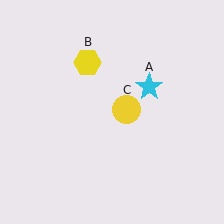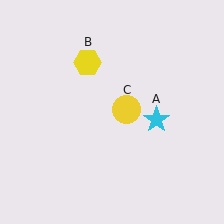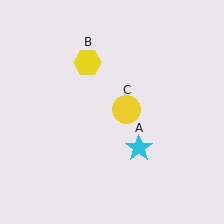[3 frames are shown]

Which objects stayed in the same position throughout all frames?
Yellow hexagon (object B) and yellow circle (object C) remained stationary.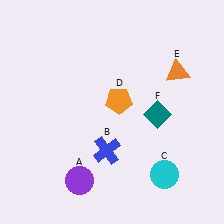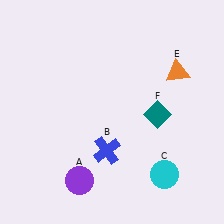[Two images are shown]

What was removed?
The orange pentagon (D) was removed in Image 2.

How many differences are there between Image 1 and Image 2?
There is 1 difference between the two images.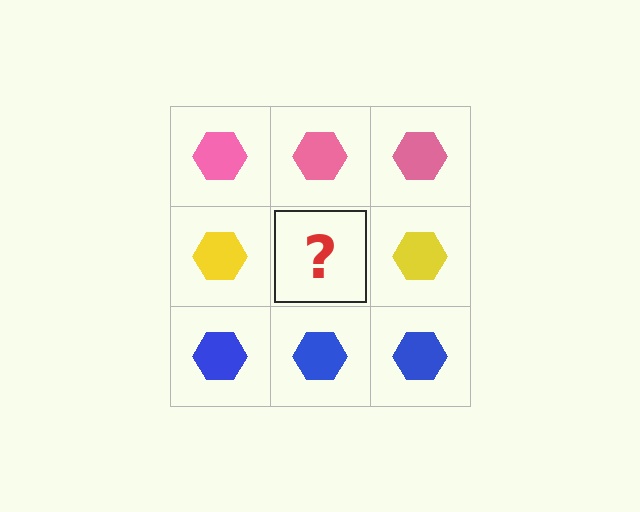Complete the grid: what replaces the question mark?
The question mark should be replaced with a yellow hexagon.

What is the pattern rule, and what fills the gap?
The rule is that each row has a consistent color. The gap should be filled with a yellow hexagon.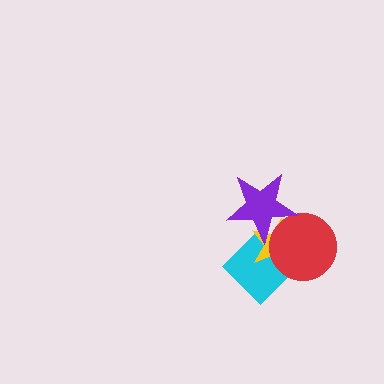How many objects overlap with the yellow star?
3 objects overlap with the yellow star.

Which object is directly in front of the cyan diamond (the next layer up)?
The yellow star is directly in front of the cyan diamond.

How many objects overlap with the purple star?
3 objects overlap with the purple star.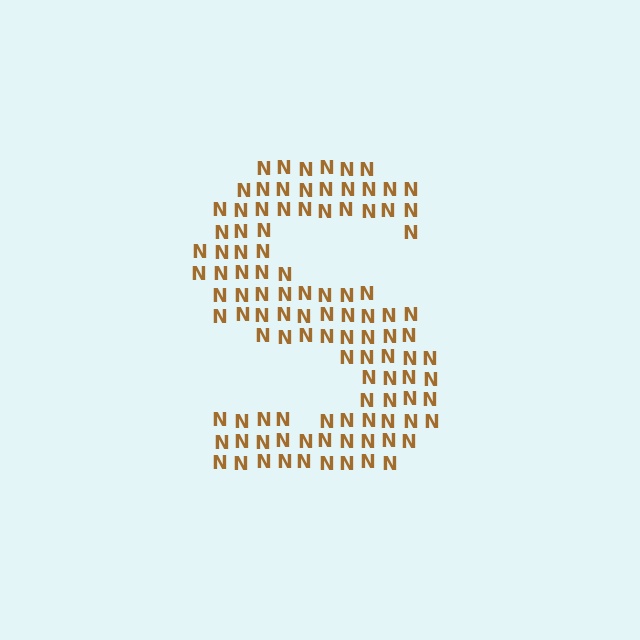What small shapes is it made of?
It is made of small letter N's.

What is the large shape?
The large shape is the letter S.